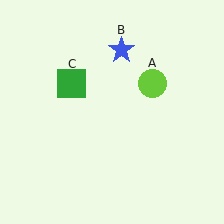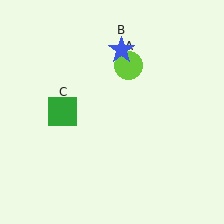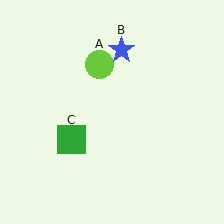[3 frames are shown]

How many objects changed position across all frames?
2 objects changed position: lime circle (object A), green square (object C).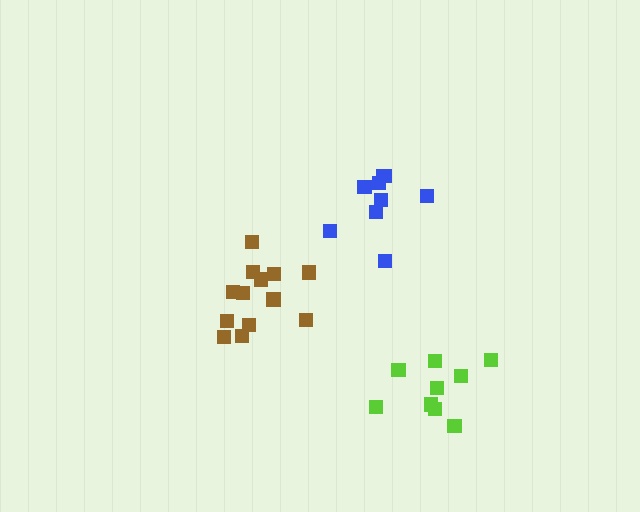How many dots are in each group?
Group 1: 13 dots, Group 2: 9 dots, Group 3: 9 dots (31 total).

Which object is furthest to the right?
The lime cluster is rightmost.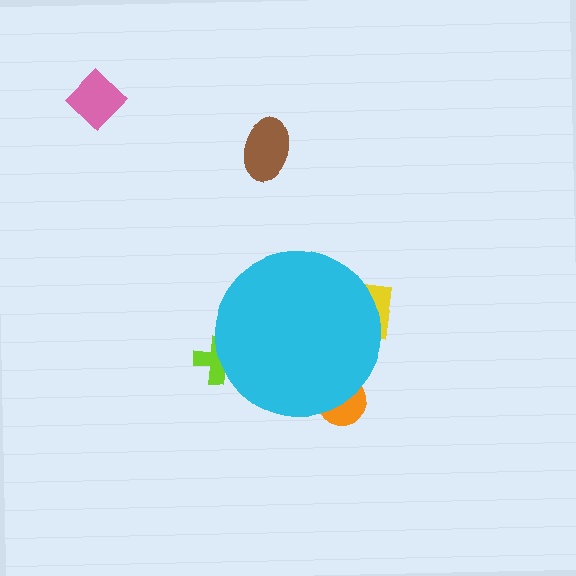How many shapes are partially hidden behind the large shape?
3 shapes are partially hidden.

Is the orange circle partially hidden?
Yes, the orange circle is partially hidden behind the cyan circle.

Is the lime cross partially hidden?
Yes, the lime cross is partially hidden behind the cyan circle.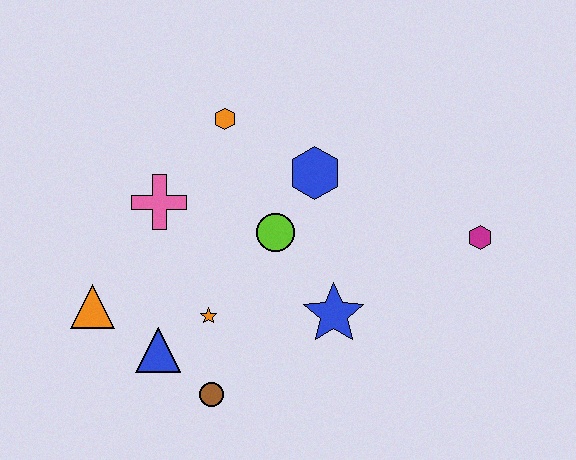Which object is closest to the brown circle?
The blue triangle is closest to the brown circle.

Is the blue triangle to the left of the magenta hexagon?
Yes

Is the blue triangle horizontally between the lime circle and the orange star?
No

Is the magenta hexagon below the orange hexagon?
Yes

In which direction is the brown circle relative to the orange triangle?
The brown circle is to the right of the orange triangle.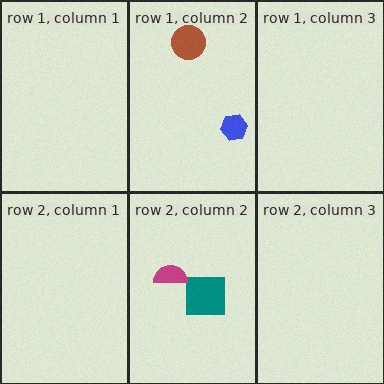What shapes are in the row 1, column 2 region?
The blue hexagon, the brown circle.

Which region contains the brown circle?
The row 1, column 2 region.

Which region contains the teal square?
The row 2, column 2 region.